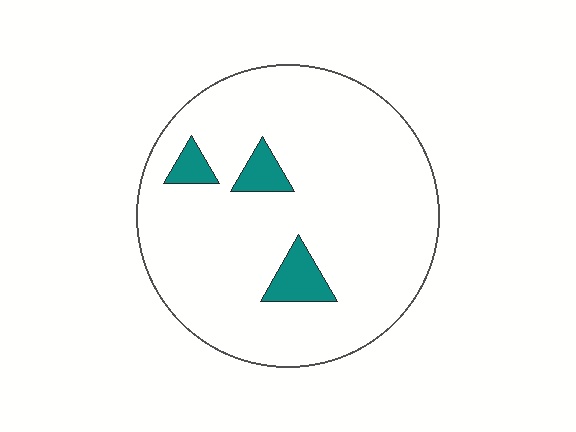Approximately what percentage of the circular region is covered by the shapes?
Approximately 10%.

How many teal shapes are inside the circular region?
3.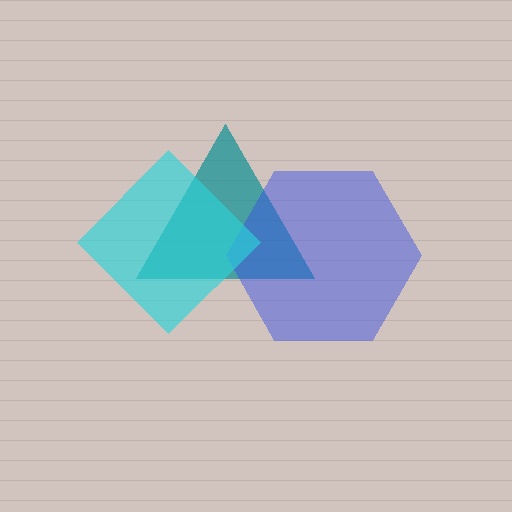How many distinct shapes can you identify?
There are 3 distinct shapes: a teal triangle, a blue hexagon, a cyan diamond.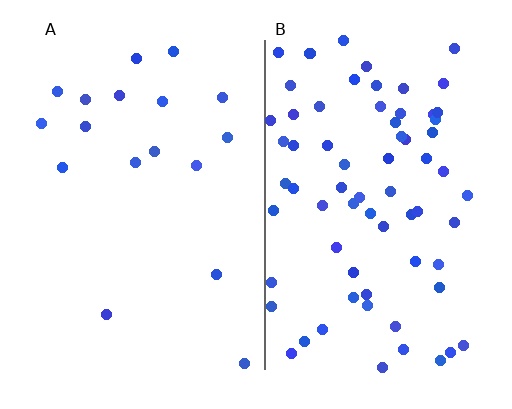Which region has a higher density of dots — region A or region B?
B (the right).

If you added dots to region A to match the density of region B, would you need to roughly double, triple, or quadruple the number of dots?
Approximately quadruple.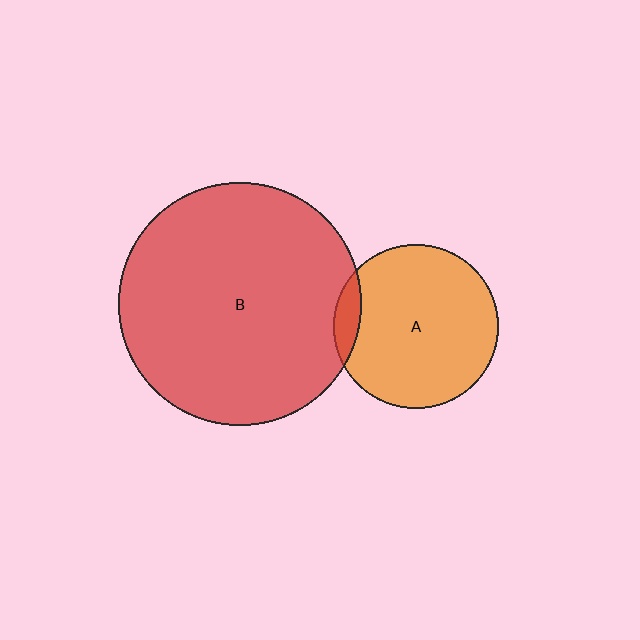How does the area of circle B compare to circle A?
Approximately 2.2 times.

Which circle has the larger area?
Circle B (red).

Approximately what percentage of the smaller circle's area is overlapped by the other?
Approximately 10%.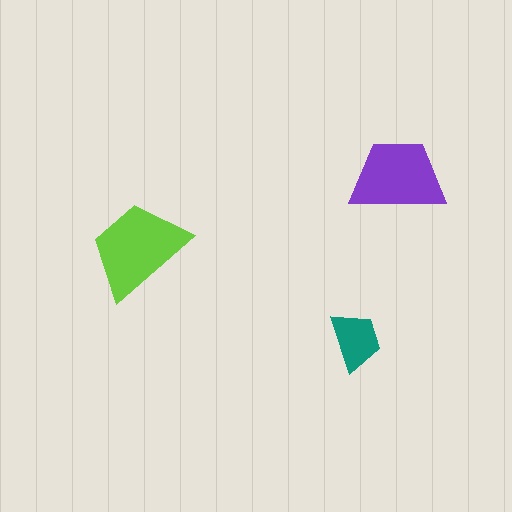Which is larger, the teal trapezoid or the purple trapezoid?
The purple one.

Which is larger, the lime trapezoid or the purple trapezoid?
The lime one.